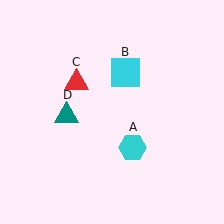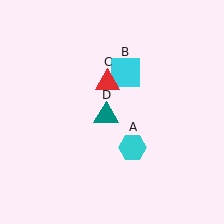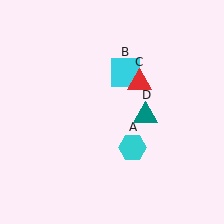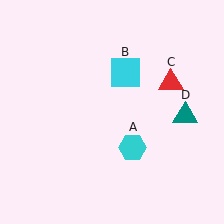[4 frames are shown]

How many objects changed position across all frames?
2 objects changed position: red triangle (object C), teal triangle (object D).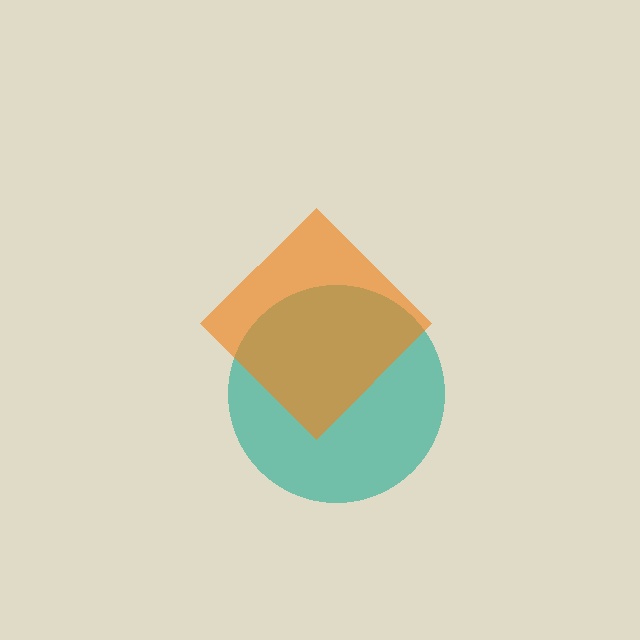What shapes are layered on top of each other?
The layered shapes are: a teal circle, an orange diamond.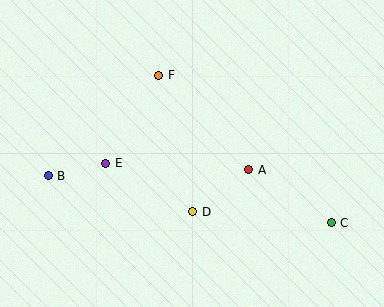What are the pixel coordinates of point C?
Point C is at (331, 223).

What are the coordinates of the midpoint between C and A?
The midpoint between C and A is at (290, 196).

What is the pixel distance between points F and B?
The distance between F and B is 149 pixels.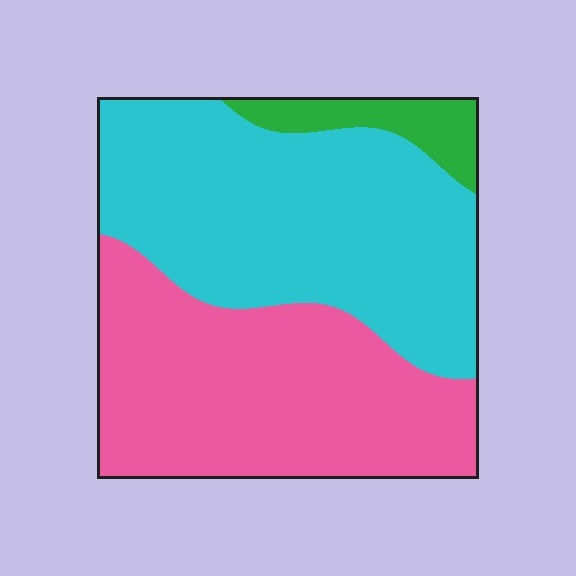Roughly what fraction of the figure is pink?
Pink takes up about two fifths (2/5) of the figure.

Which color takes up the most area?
Cyan, at roughly 50%.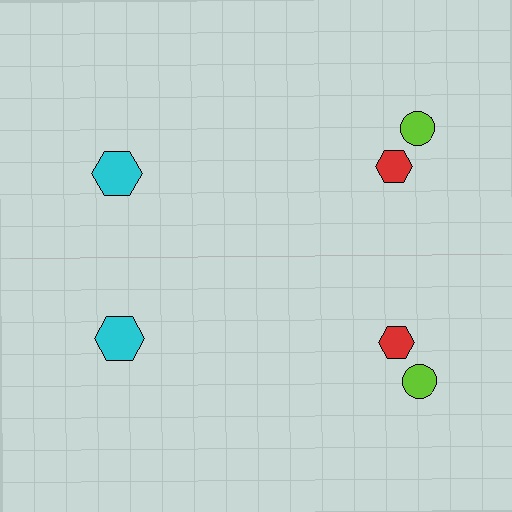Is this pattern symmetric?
Yes, this pattern has bilateral (reflection) symmetry.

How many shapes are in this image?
There are 6 shapes in this image.